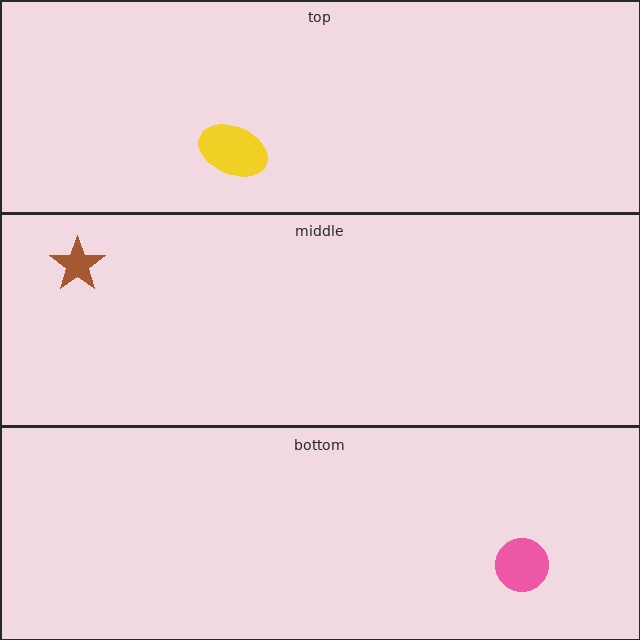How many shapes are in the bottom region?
1.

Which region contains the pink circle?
The bottom region.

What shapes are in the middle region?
The brown star.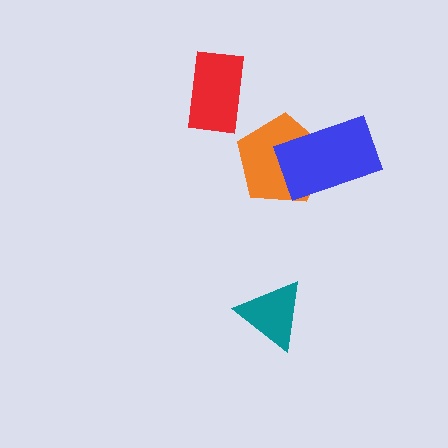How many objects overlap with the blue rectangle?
1 object overlaps with the blue rectangle.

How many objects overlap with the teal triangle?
0 objects overlap with the teal triangle.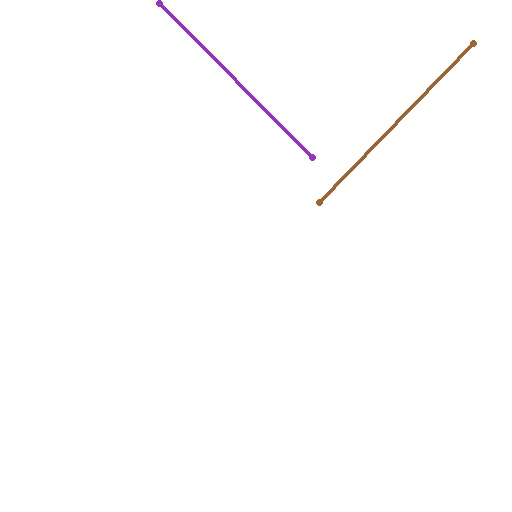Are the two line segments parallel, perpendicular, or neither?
Perpendicular — they meet at approximately 89°.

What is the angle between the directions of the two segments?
Approximately 89 degrees.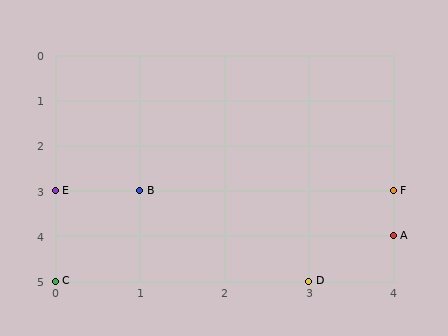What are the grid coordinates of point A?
Point A is at grid coordinates (4, 4).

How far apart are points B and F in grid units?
Points B and F are 3 columns apart.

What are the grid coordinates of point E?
Point E is at grid coordinates (0, 3).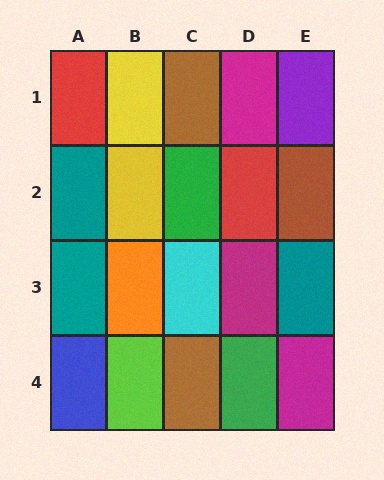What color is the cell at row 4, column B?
Lime.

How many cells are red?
2 cells are red.